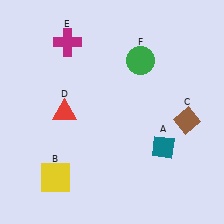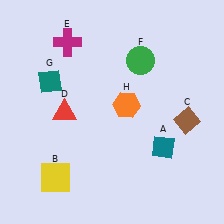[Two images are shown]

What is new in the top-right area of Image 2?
An orange hexagon (H) was added in the top-right area of Image 2.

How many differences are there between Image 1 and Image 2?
There are 2 differences between the two images.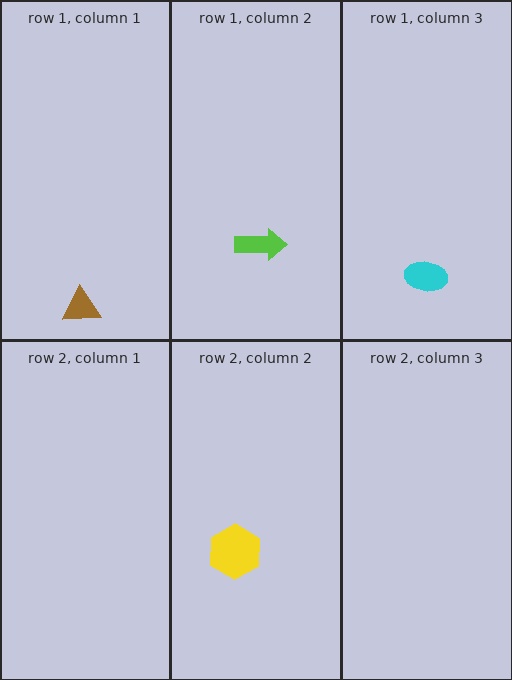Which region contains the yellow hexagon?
The row 2, column 2 region.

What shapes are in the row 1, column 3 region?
The cyan ellipse.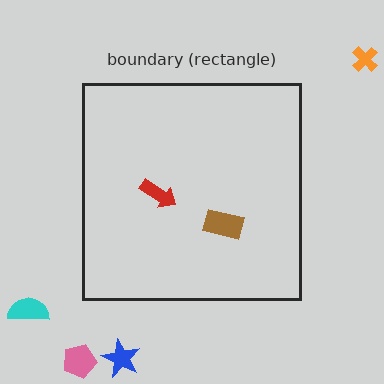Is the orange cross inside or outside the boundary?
Outside.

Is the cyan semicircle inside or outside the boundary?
Outside.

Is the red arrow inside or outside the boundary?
Inside.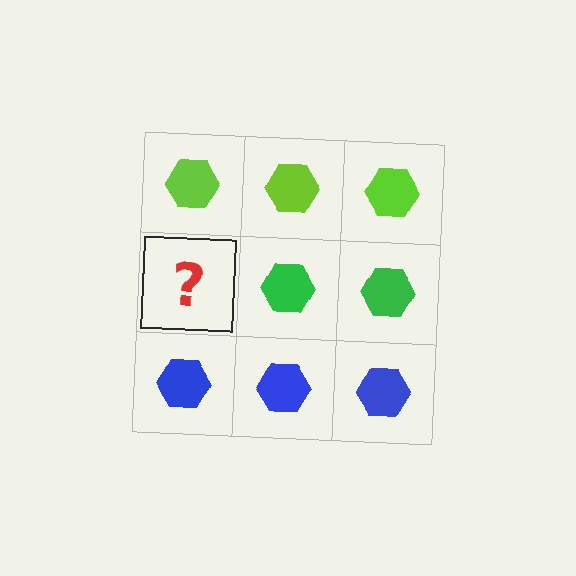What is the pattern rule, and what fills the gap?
The rule is that each row has a consistent color. The gap should be filled with a green hexagon.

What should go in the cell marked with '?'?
The missing cell should contain a green hexagon.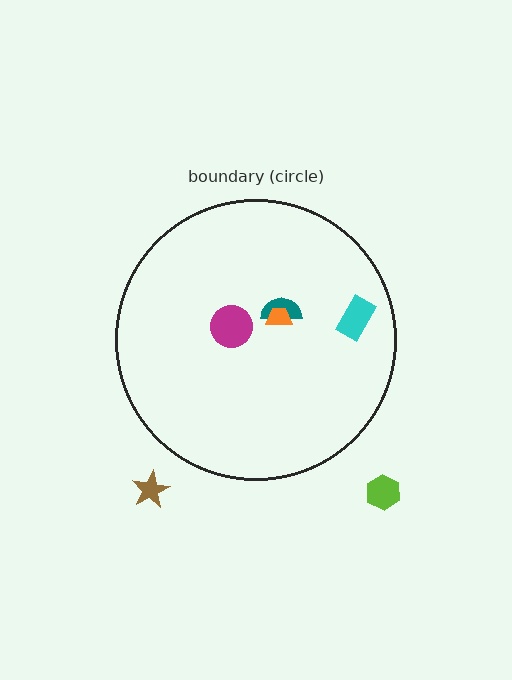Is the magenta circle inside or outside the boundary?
Inside.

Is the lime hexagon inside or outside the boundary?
Outside.